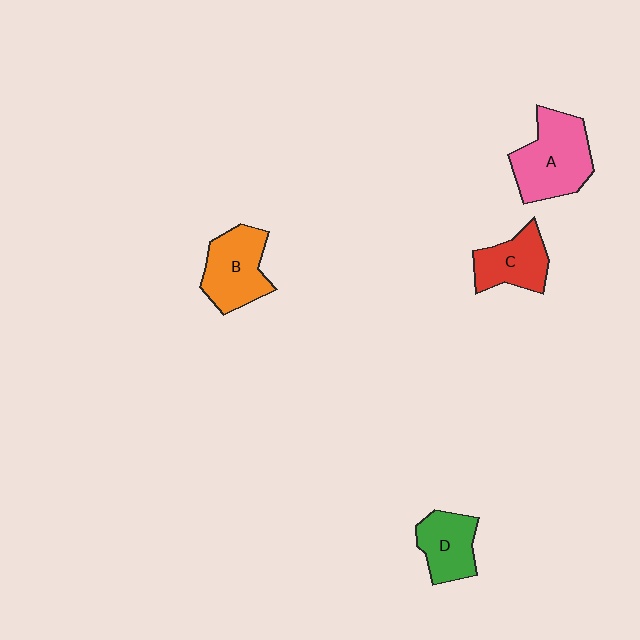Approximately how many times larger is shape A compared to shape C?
Approximately 1.5 times.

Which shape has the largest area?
Shape A (pink).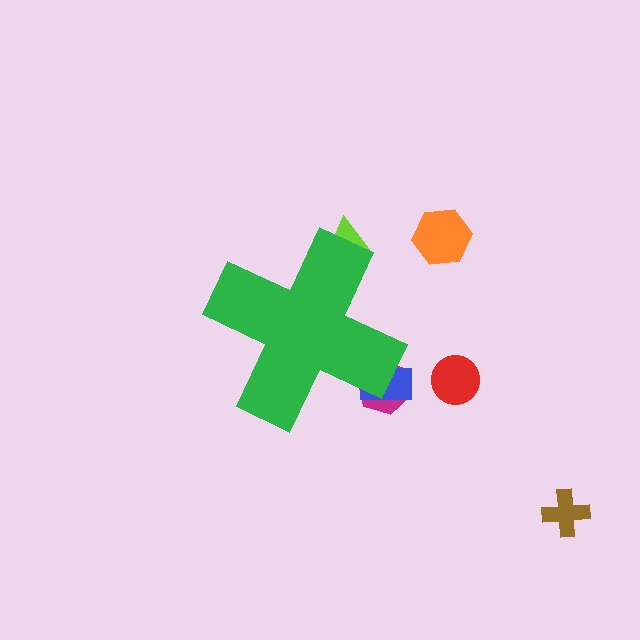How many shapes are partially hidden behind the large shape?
3 shapes are partially hidden.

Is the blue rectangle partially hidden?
Yes, the blue rectangle is partially hidden behind the green cross.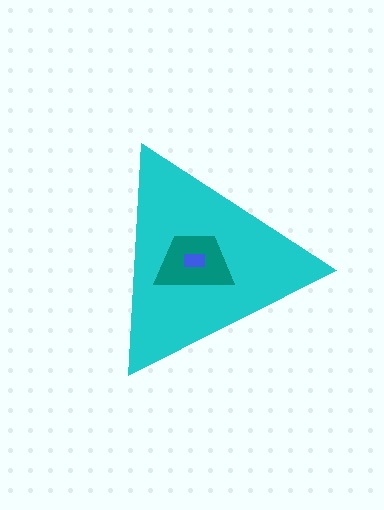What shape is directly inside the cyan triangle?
The teal trapezoid.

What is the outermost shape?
The cyan triangle.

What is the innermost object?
The blue rectangle.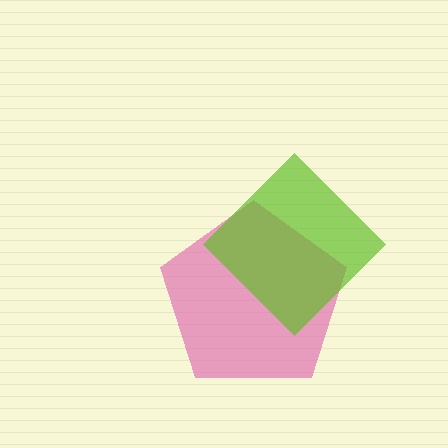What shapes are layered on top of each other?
The layered shapes are: a pink pentagon, a lime diamond.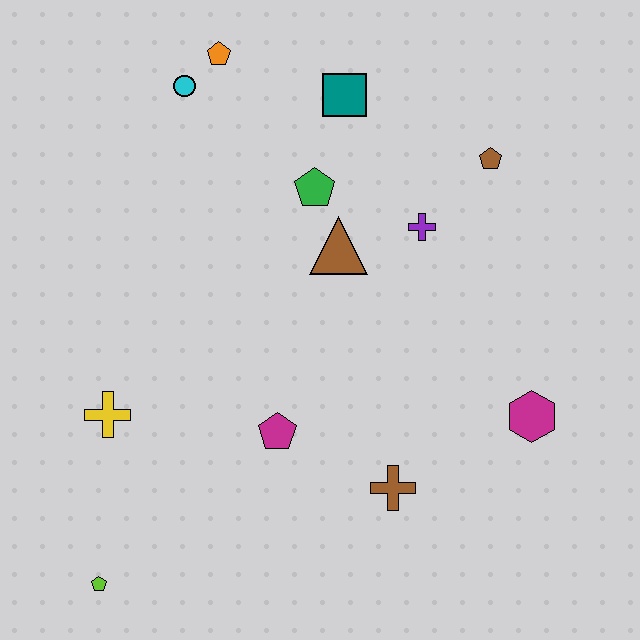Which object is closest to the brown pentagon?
The purple cross is closest to the brown pentagon.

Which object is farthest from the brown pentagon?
The lime pentagon is farthest from the brown pentagon.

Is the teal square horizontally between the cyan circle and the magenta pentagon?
No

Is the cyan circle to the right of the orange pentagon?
No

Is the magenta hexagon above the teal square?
No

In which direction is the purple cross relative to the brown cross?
The purple cross is above the brown cross.